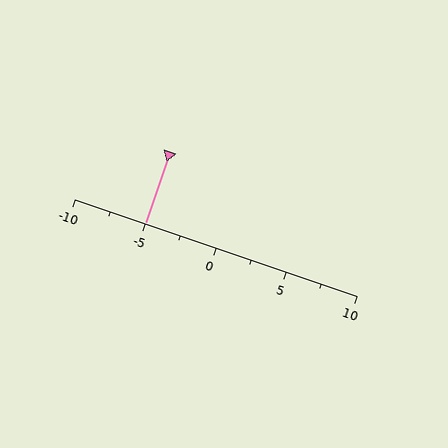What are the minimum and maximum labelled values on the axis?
The axis runs from -10 to 10.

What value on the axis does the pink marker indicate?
The marker indicates approximately -5.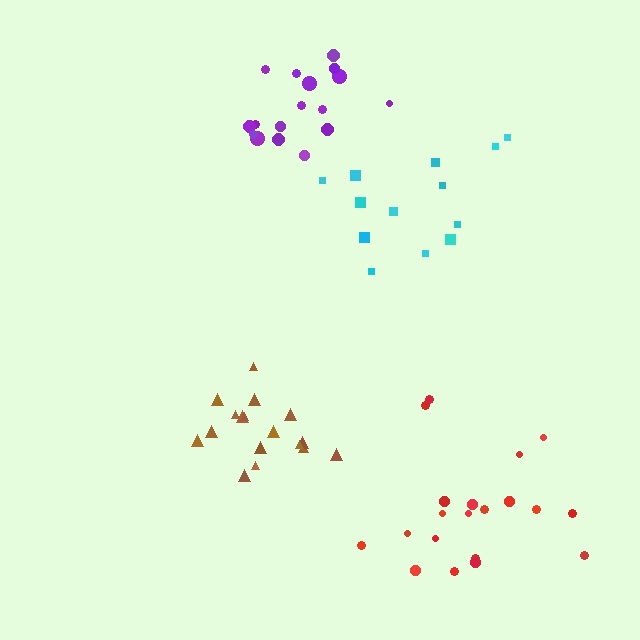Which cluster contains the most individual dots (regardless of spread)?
Red (20).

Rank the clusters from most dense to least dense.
brown, purple, red, cyan.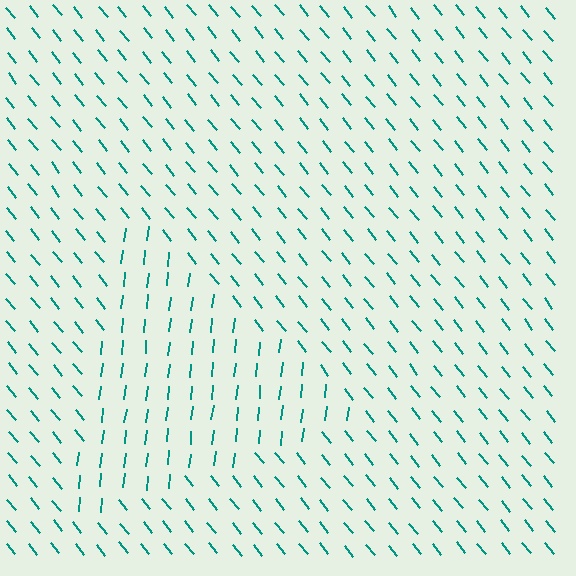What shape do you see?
I see a triangle.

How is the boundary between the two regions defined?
The boundary is defined purely by a change in line orientation (approximately 45 degrees difference). All lines are the same color and thickness.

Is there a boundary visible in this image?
Yes, there is a texture boundary formed by a change in line orientation.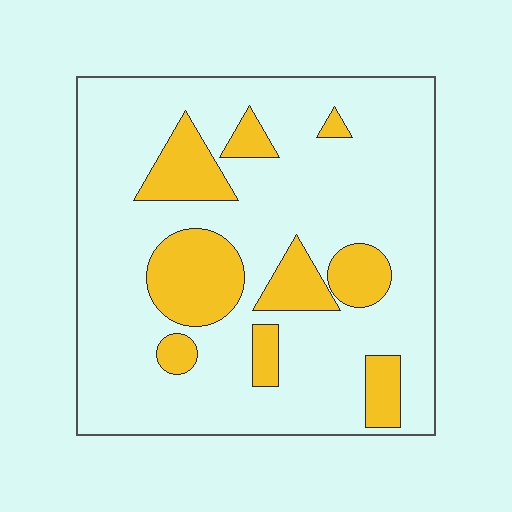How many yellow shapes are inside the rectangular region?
9.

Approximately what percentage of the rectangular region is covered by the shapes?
Approximately 20%.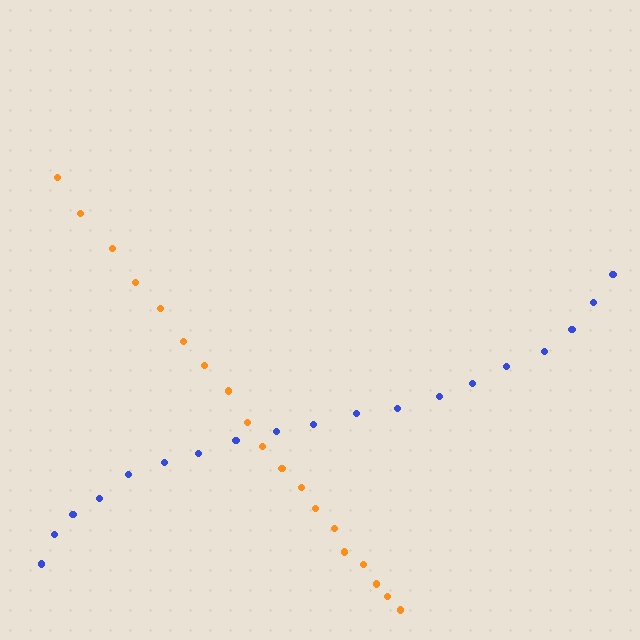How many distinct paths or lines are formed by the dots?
There are 2 distinct paths.